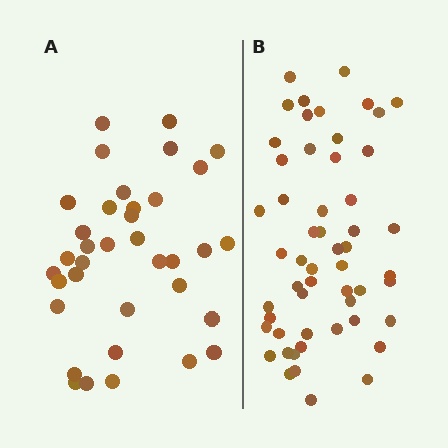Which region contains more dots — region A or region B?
Region B (the right region) has more dots.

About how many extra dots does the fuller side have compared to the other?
Region B has approximately 20 more dots than region A.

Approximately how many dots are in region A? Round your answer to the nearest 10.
About 40 dots. (The exact count is 36, which rounds to 40.)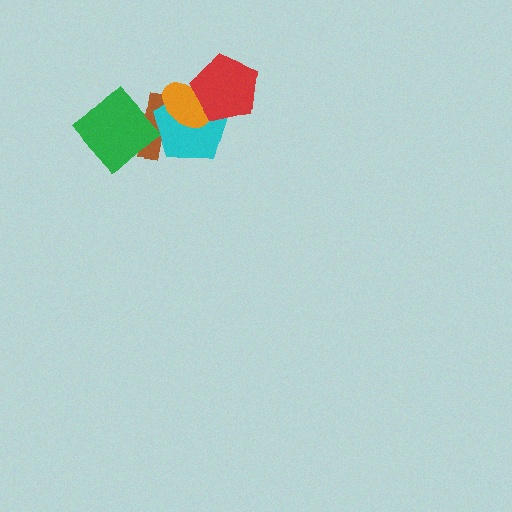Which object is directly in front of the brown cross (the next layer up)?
The cyan pentagon is directly in front of the brown cross.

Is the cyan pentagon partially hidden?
Yes, it is partially covered by another shape.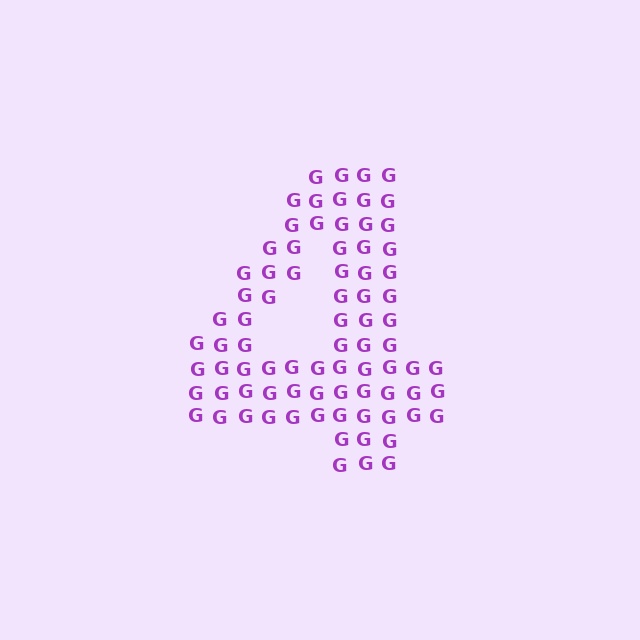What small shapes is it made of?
It is made of small letter G's.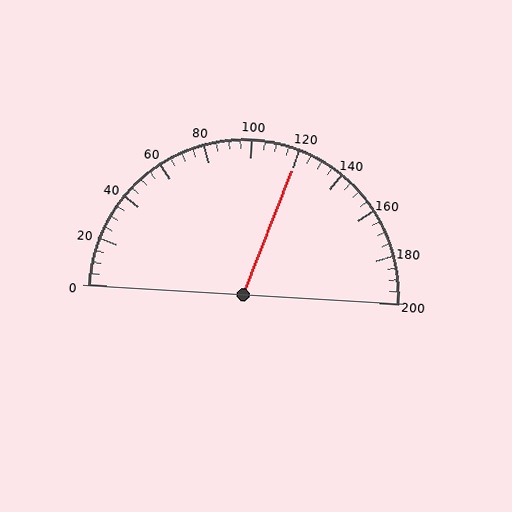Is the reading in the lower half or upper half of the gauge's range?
The reading is in the upper half of the range (0 to 200).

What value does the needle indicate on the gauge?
The needle indicates approximately 120.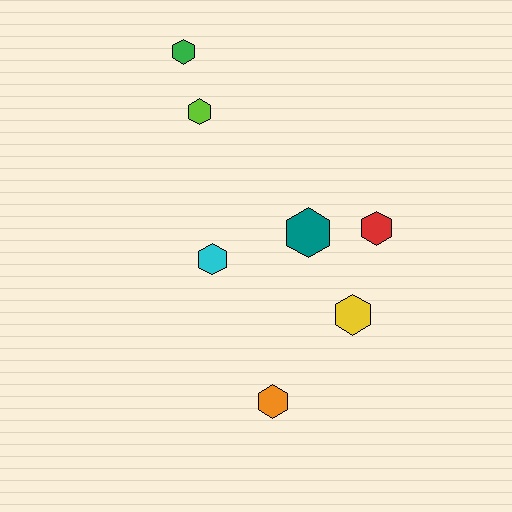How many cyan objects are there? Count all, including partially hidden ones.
There is 1 cyan object.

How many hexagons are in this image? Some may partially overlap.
There are 7 hexagons.